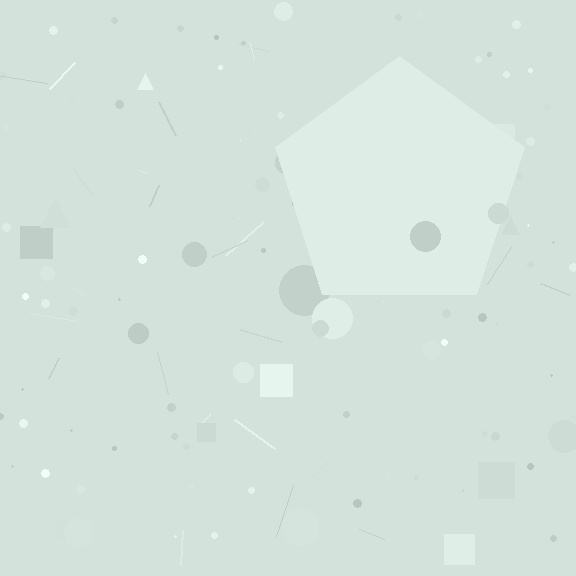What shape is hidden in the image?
A pentagon is hidden in the image.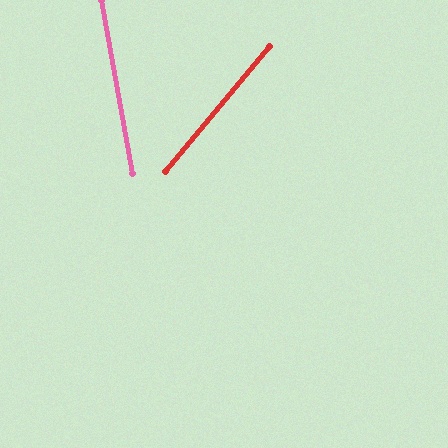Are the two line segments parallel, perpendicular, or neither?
Neither parallel nor perpendicular — they differ by about 50°.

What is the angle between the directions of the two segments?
Approximately 50 degrees.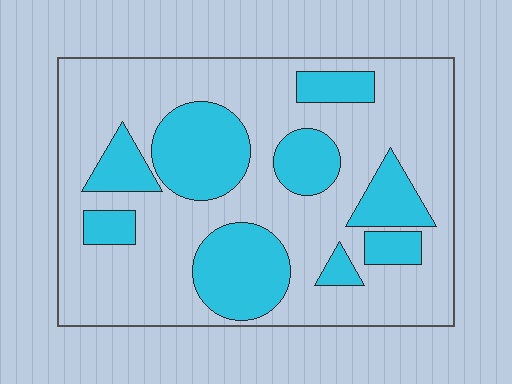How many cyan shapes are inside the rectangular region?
9.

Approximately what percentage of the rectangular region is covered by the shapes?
Approximately 30%.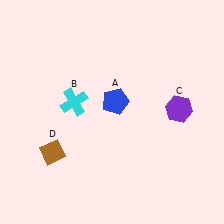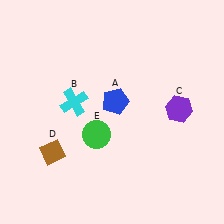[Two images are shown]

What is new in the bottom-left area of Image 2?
A green circle (E) was added in the bottom-left area of Image 2.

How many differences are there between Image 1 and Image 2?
There is 1 difference between the two images.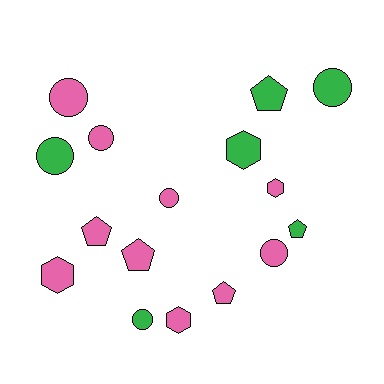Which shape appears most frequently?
Circle, with 7 objects.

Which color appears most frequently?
Pink, with 10 objects.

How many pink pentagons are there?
There are 3 pink pentagons.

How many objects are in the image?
There are 16 objects.